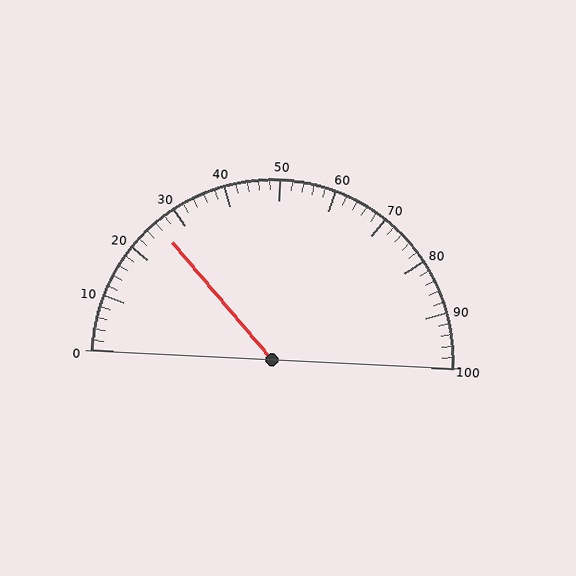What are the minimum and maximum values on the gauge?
The gauge ranges from 0 to 100.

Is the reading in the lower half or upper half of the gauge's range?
The reading is in the lower half of the range (0 to 100).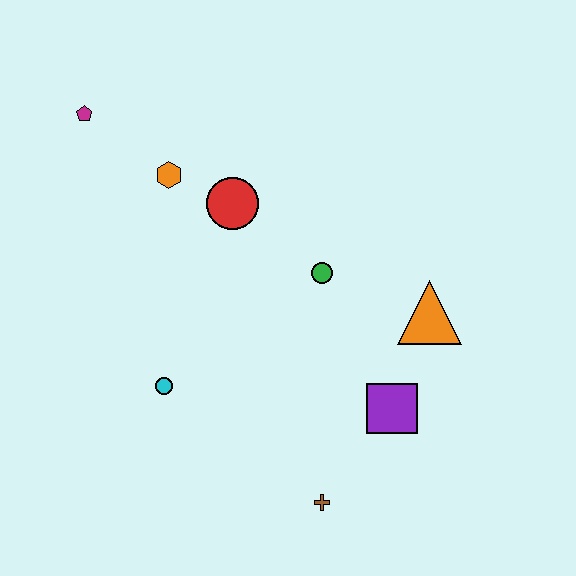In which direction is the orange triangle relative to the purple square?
The orange triangle is above the purple square.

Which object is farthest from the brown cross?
The magenta pentagon is farthest from the brown cross.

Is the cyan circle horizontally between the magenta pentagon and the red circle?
Yes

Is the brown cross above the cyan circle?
No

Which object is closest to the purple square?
The orange triangle is closest to the purple square.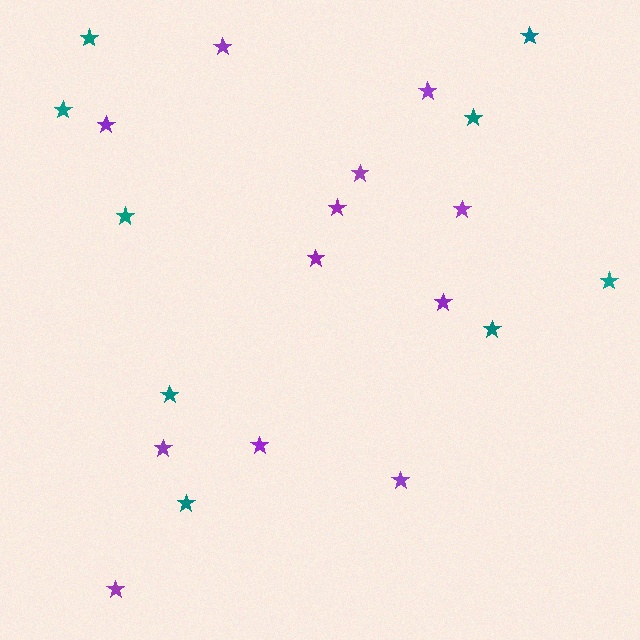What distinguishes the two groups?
There are 2 groups: one group of teal stars (9) and one group of purple stars (12).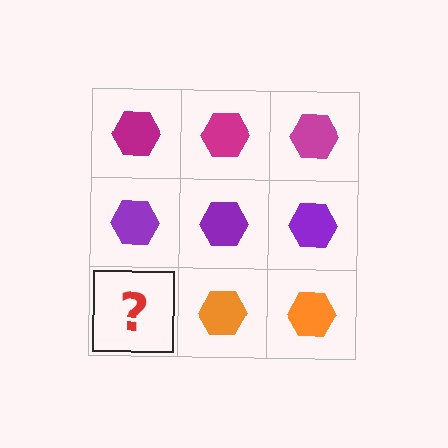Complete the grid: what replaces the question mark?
The question mark should be replaced with an orange hexagon.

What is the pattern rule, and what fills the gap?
The rule is that each row has a consistent color. The gap should be filled with an orange hexagon.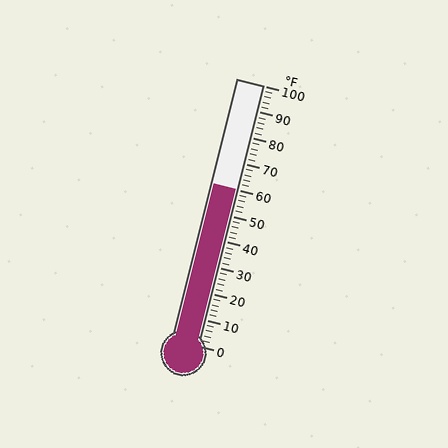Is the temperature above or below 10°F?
The temperature is above 10°F.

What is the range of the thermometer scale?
The thermometer scale ranges from 0°F to 100°F.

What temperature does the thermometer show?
The thermometer shows approximately 60°F.